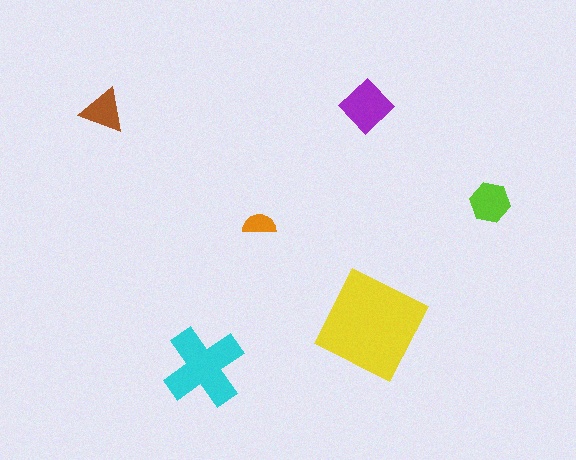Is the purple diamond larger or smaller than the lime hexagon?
Larger.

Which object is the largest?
The yellow diamond.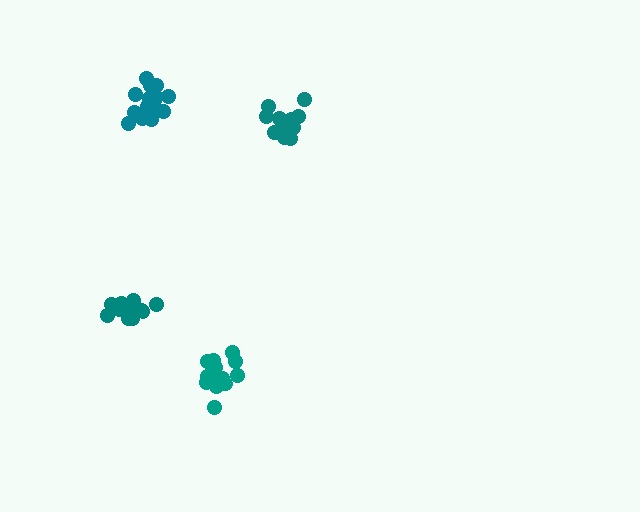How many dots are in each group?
Group 1: 16 dots, Group 2: 14 dots, Group 3: 15 dots, Group 4: 13 dots (58 total).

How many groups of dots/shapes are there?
There are 4 groups.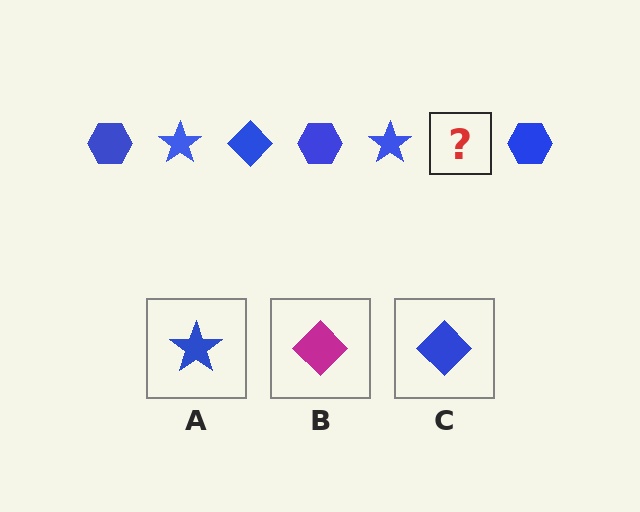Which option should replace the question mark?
Option C.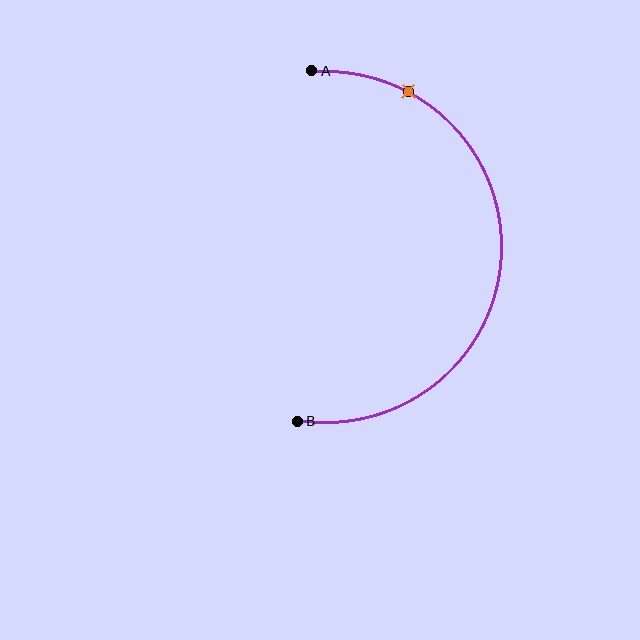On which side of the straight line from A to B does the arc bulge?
The arc bulges to the right of the straight line connecting A and B.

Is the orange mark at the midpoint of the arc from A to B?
No. The orange mark lies on the arc but is closer to endpoint A. The arc midpoint would be at the point on the curve equidistant along the arc from both A and B.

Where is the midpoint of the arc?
The arc midpoint is the point on the curve farthest from the straight line joining A and B. It sits to the right of that line.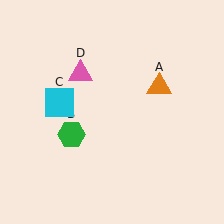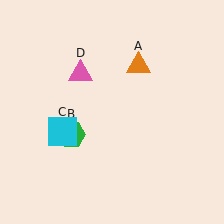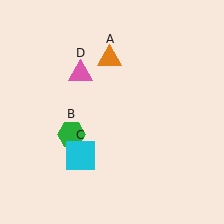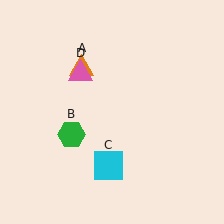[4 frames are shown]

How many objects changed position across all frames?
2 objects changed position: orange triangle (object A), cyan square (object C).